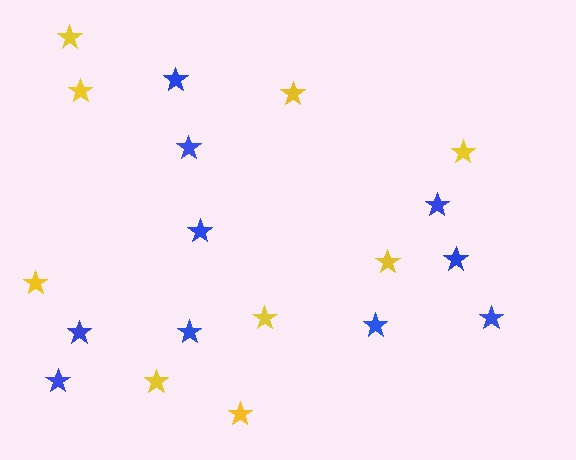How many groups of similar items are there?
There are 2 groups: one group of yellow stars (9) and one group of blue stars (10).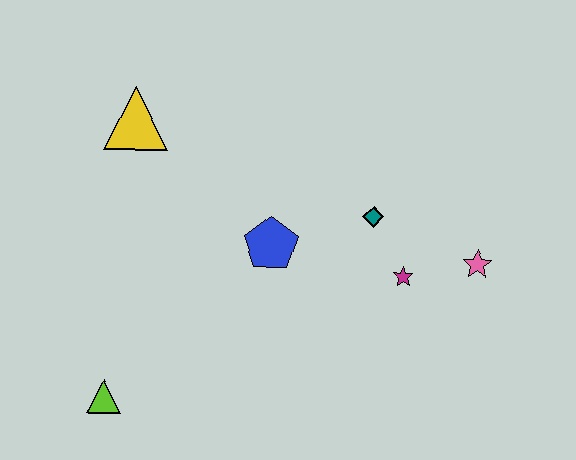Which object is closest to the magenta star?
The teal diamond is closest to the magenta star.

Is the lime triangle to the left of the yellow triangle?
Yes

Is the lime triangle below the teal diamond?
Yes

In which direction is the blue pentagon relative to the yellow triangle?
The blue pentagon is to the right of the yellow triangle.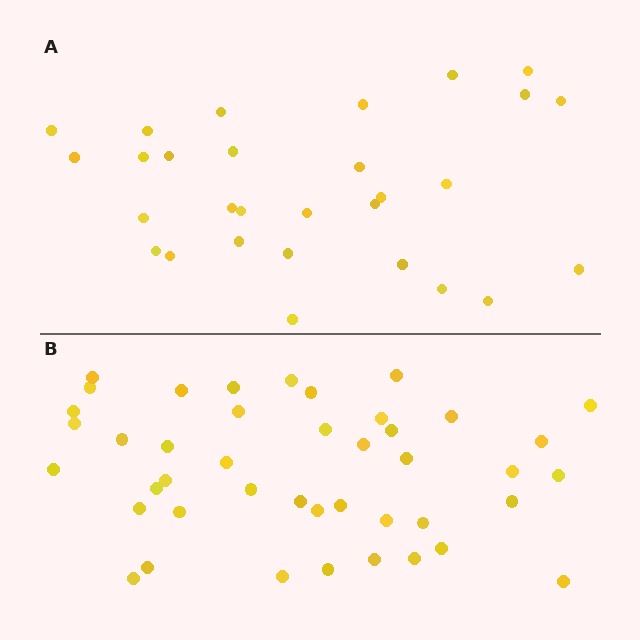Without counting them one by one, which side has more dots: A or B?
Region B (the bottom region) has more dots.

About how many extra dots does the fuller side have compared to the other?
Region B has approximately 15 more dots than region A.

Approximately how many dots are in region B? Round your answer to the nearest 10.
About 40 dots. (The exact count is 43, which rounds to 40.)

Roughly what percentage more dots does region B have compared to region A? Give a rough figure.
About 50% more.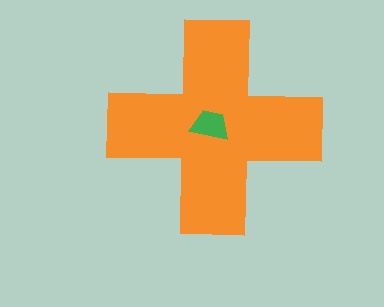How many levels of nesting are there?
2.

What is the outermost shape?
The orange cross.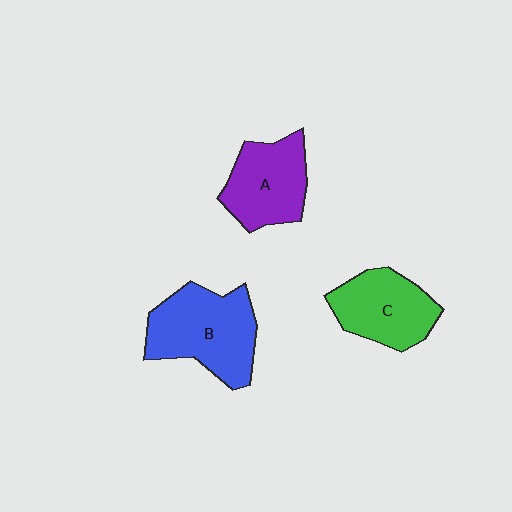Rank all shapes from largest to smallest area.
From largest to smallest: B (blue), A (purple), C (green).